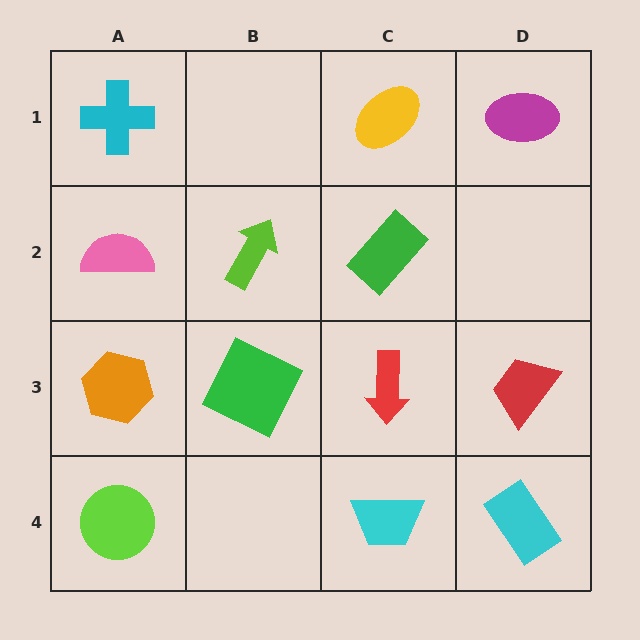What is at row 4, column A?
A lime circle.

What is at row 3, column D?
A red trapezoid.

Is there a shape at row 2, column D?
No, that cell is empty.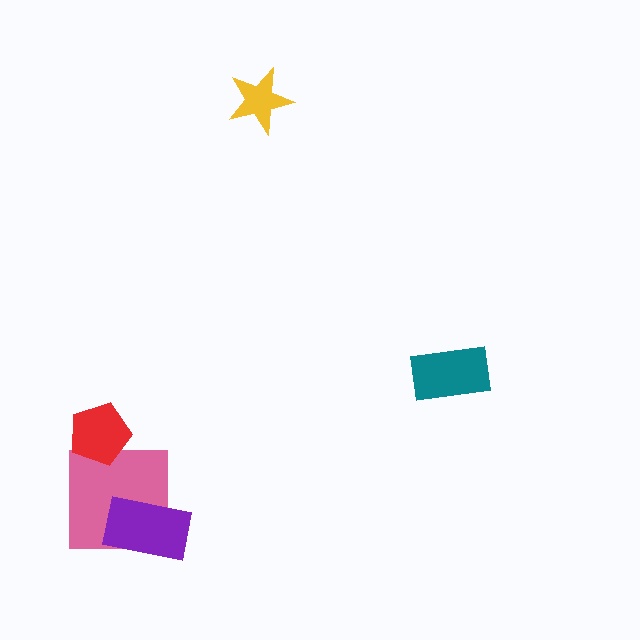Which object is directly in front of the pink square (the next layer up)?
The red pentagon is directly in front of the pink square.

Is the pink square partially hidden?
Yes, it is partially covered by another shape.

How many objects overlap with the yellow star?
0 objects overlap with the yellow star.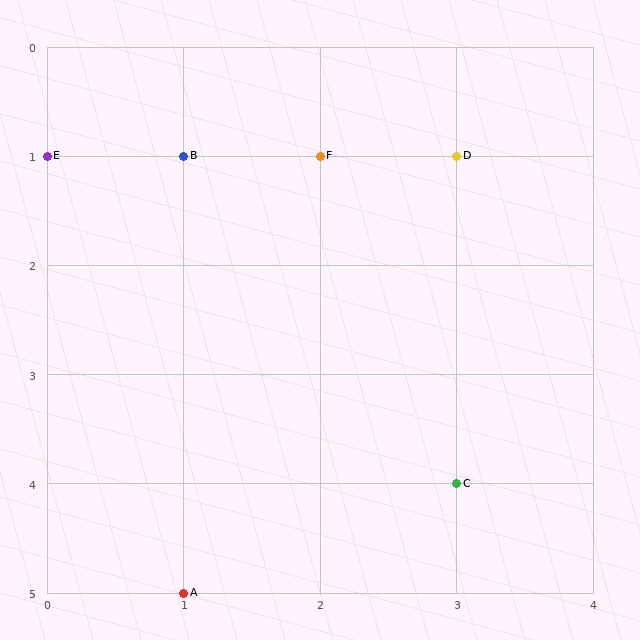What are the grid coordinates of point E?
Point E is at grid coordinates (0, 1).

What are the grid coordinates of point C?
Point C is at grid coordinates (3, 4).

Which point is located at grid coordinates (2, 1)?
Point F is at (2, 1).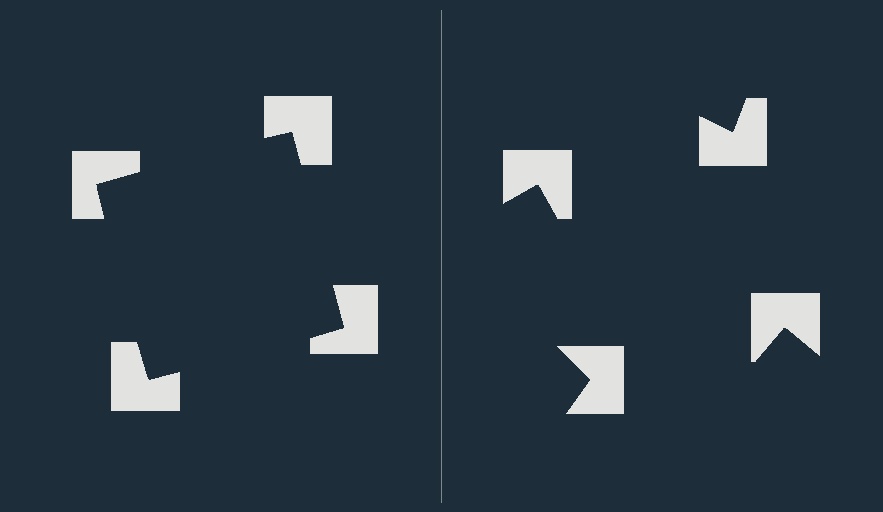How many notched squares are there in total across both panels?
8 — 4 on each side.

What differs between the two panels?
The notched squares are positioned identically on both sides; only the wedge orientations differ. On the left they align to a square; on the right they are misaligned.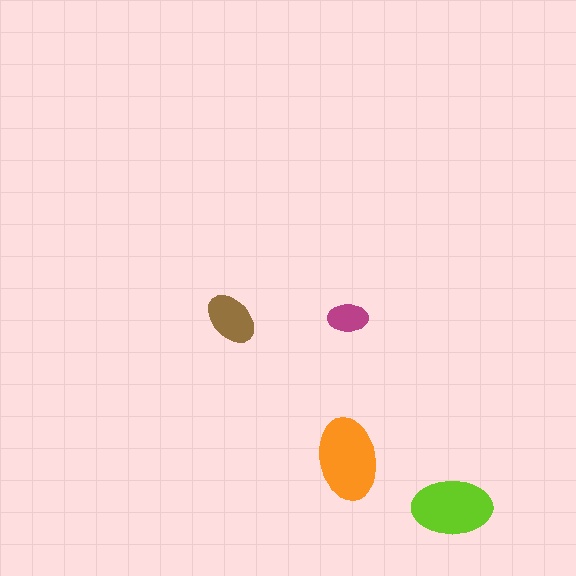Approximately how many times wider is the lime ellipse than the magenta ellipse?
About 2 times wider.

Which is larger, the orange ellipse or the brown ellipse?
The orange one.